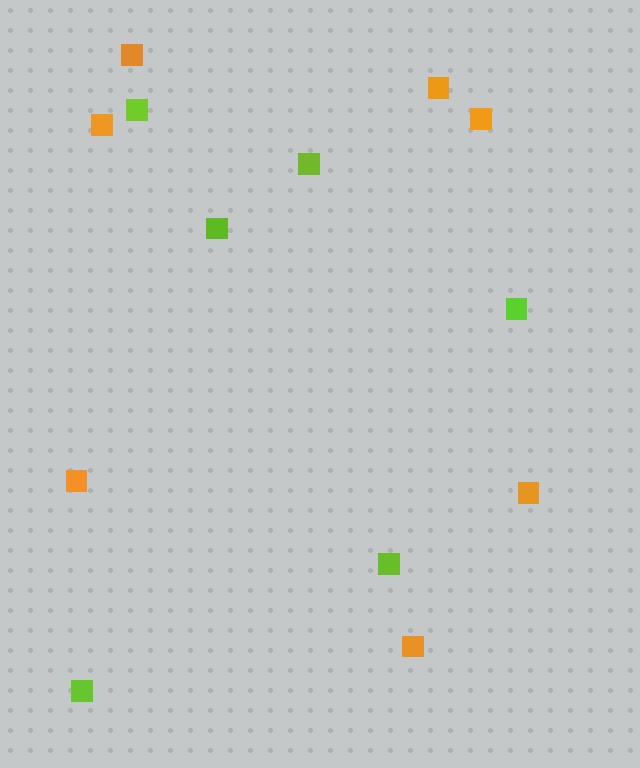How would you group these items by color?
There are 2 groups: one group of orange squares (7) and one group of lime squares (6).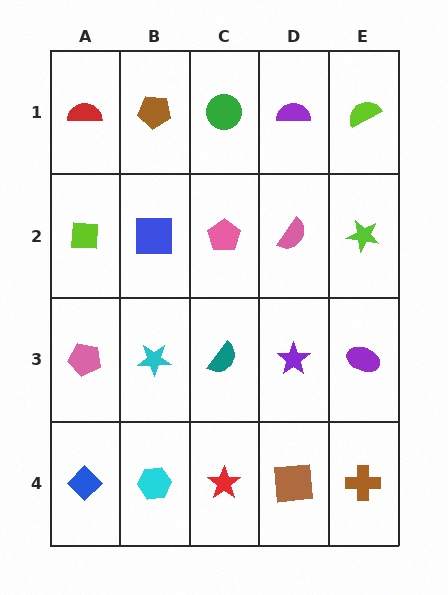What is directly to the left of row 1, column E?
A purple semicircle.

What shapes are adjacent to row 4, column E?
A purple ellipse (row 3, column E), a brown square (row 4, column D).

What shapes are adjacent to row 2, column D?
A purple semicircle (row 1, column D), a purple star (row 3, column D), a pink pentagon (row 2, column C), a lime star (row 2, column E).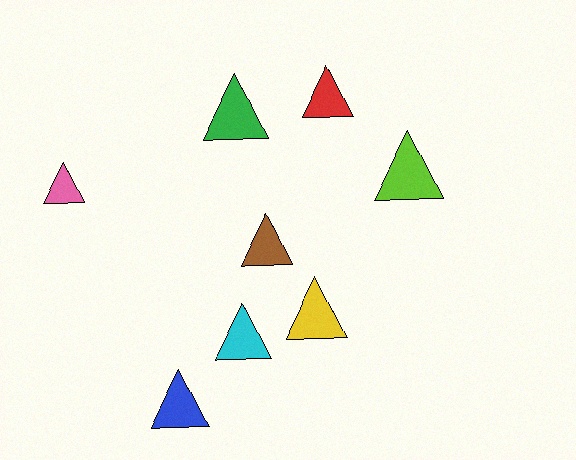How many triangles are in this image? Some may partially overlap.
There are 8 triangles.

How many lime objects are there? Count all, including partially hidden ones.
There is 1 lime object.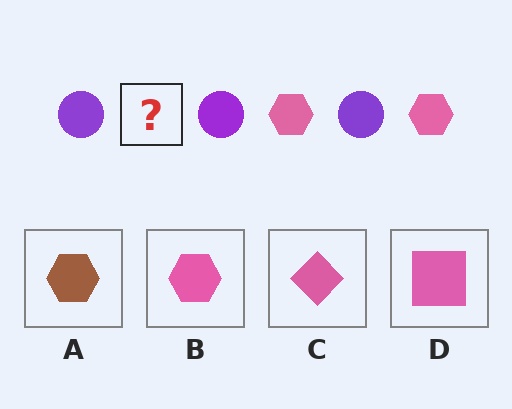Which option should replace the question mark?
Option B.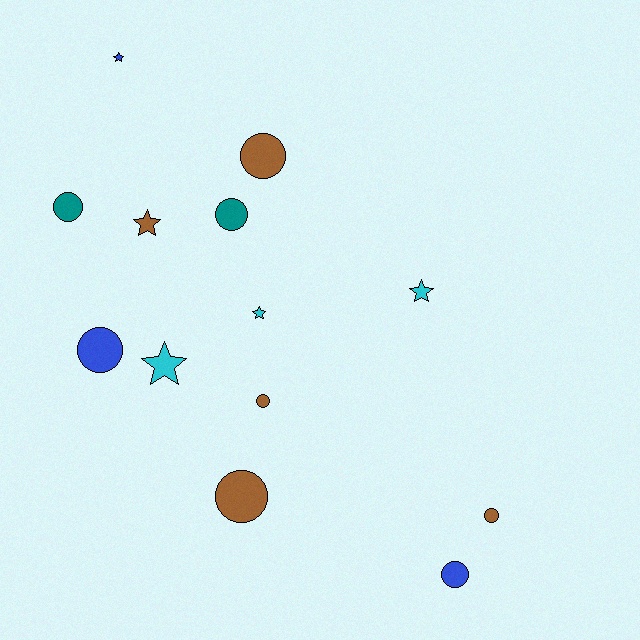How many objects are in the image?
There are 13 objects.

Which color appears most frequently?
Brown, with 5 objects.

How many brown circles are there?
There are 4 brown circles.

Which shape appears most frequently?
Circle, with 8 objects.